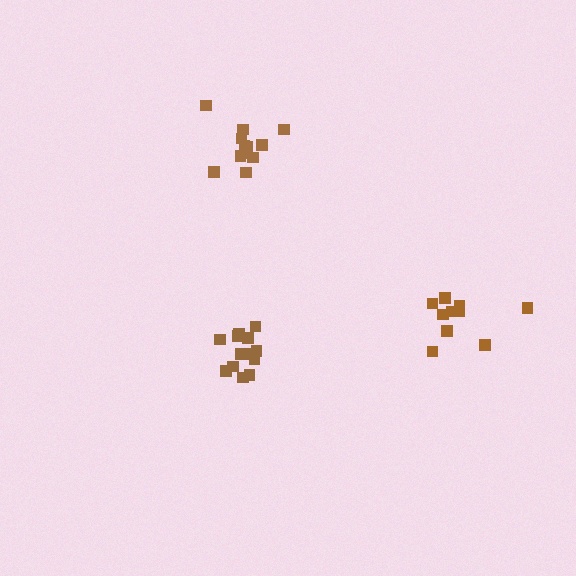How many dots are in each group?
Group 1: 10 dots, Group 2: 13 dots, Group 3: 13 dots (36 total).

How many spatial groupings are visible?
There are 3 spatial groupings.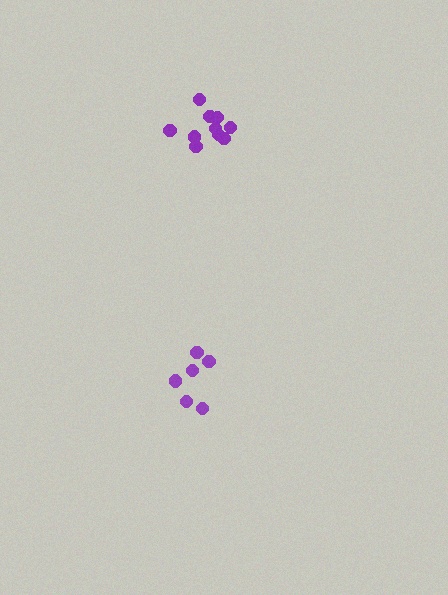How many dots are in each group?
Group 1: 10 dots, Group 2: 6 dots (16 total).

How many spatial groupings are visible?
There are 2 spatial groupings.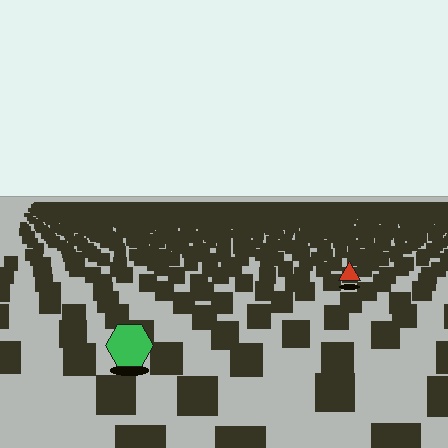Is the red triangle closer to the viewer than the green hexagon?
No. The green hexagon is closer — you can tell from the texture gradient: the ground texture is coarser near it.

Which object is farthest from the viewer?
The red triangle is farthest from the viewer. It appears smaller and the ground texture around it is denser.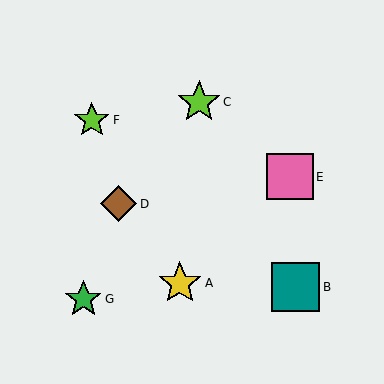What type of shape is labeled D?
Shape D is a brown diamond.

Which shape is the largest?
The teal square (labeled B) is the largest.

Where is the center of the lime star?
The center of the lime star is at (199, 102).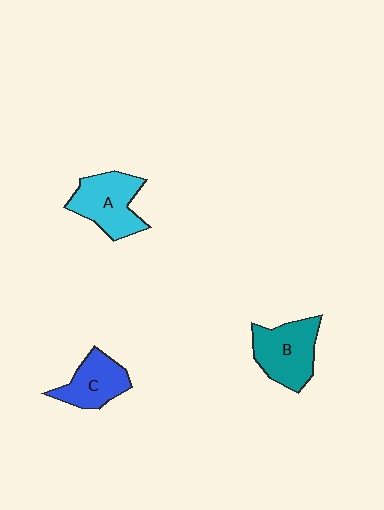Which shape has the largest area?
Shape B (teal).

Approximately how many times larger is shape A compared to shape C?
Approximately 1.3 times.